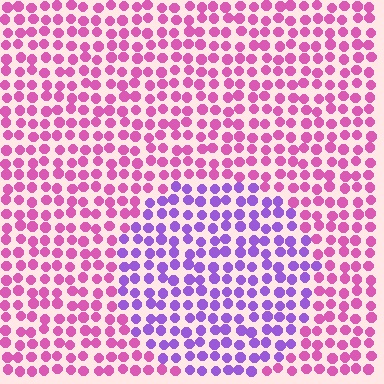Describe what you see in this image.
The image is filled with small pink elements in a uniform arrangement. A circle-shaped region is visible where the elements are tinted to a slightly different hue, forming a subtle color boundary.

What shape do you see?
I see a circle.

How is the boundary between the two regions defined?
The boundary is defined purely by a slight shift in hue (about 47 degrees). Spacing, size, and orientation are identical on both sides.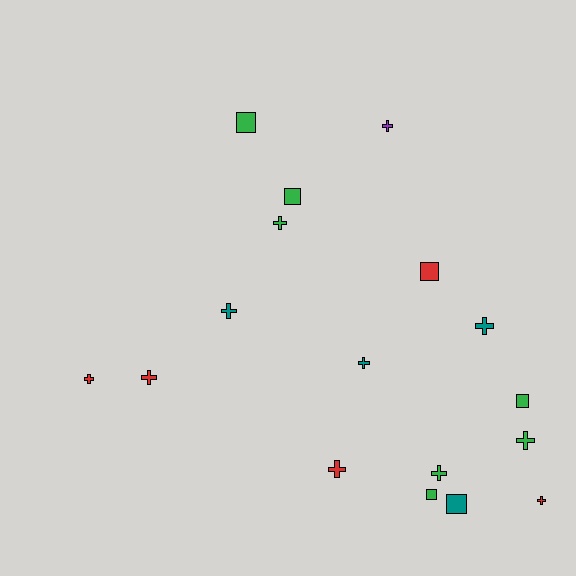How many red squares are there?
There is 1 red square.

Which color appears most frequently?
Green, with 7 objects.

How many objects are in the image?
There are 17 objects.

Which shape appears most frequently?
Cross, with 11 objects.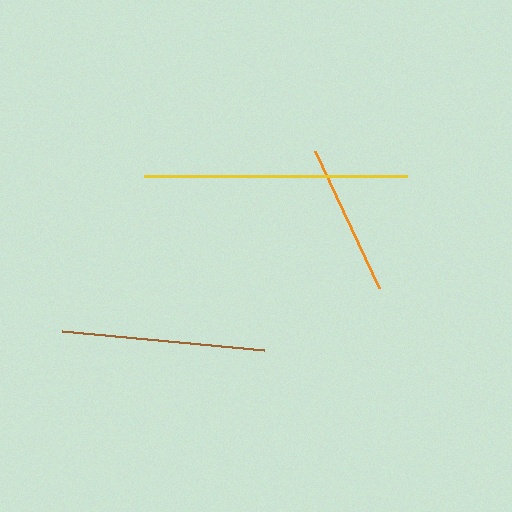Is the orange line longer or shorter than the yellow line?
The yellow line is longer than the orange line.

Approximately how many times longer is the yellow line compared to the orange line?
The yellow line is approximately 1.7 times the length of the orange line.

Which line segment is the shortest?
The orange line is the shortest at approximately 151 pixels.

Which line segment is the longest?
The yellow line is the longest at approximately 263 pixels.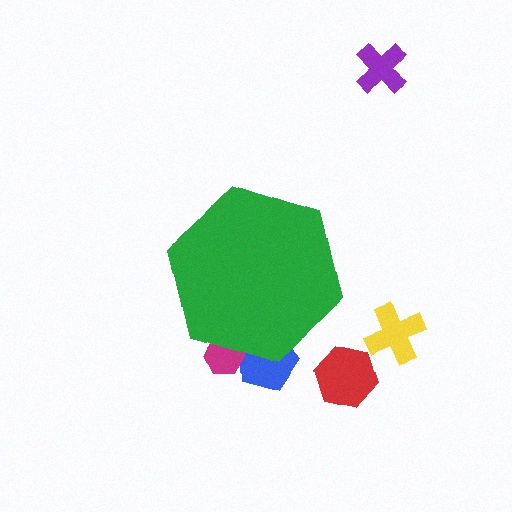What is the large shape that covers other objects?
A green hexagon.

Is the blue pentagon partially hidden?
Yes, the blue pentagon is partially hidden behind the green hexagon.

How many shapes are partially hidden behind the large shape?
2 shapes are partially hidden.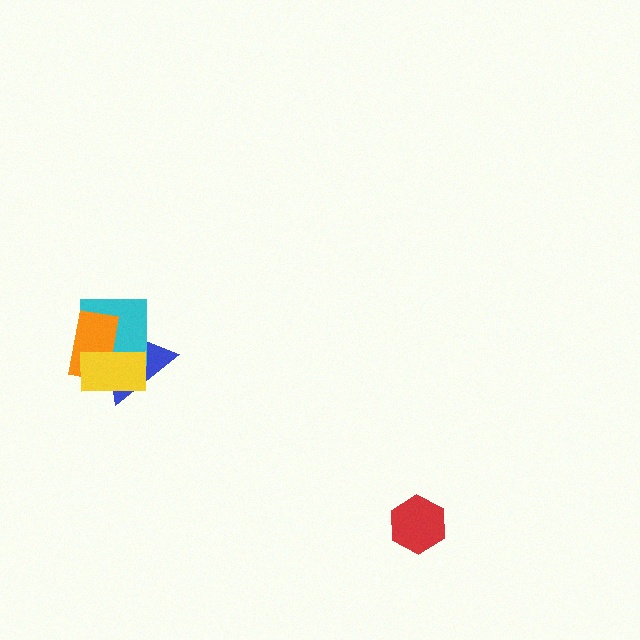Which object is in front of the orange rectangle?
The yellow rectangle is in front of the orange rectangle.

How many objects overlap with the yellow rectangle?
3 objects overlap with the yellow rectangle.